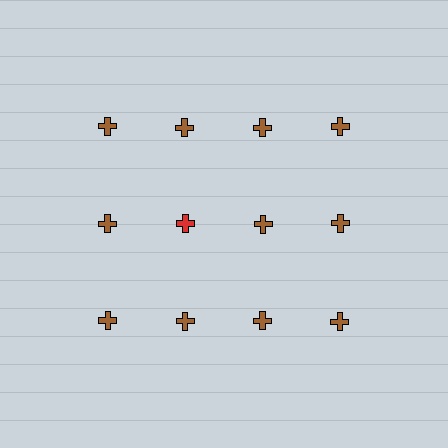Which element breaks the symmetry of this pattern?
The red cross in the second row, second from left column breaks the symmetry. All other shapes are brown crosses.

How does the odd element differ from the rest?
It has a different color: red instead of brown.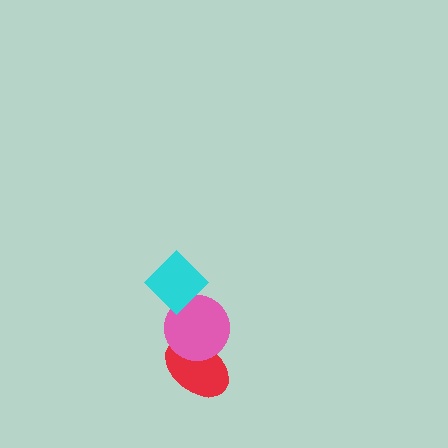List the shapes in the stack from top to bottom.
From top to bottom: the cyan diamond, the pink circle, the red ellipse.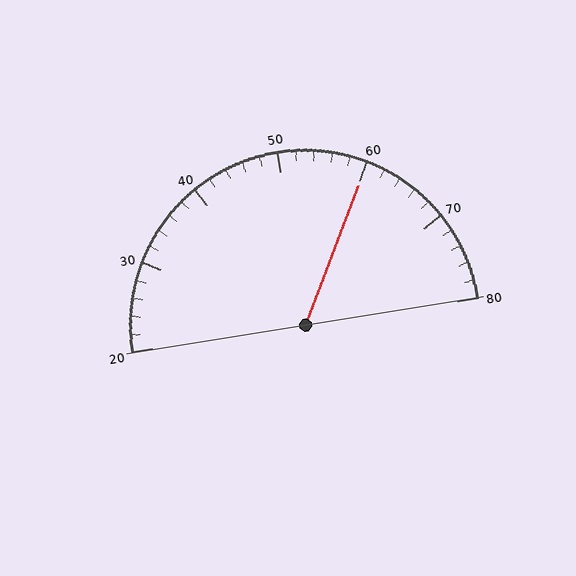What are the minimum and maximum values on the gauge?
The gauge ranges from 20 to 80.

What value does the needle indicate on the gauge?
The needle indicates approximately 60.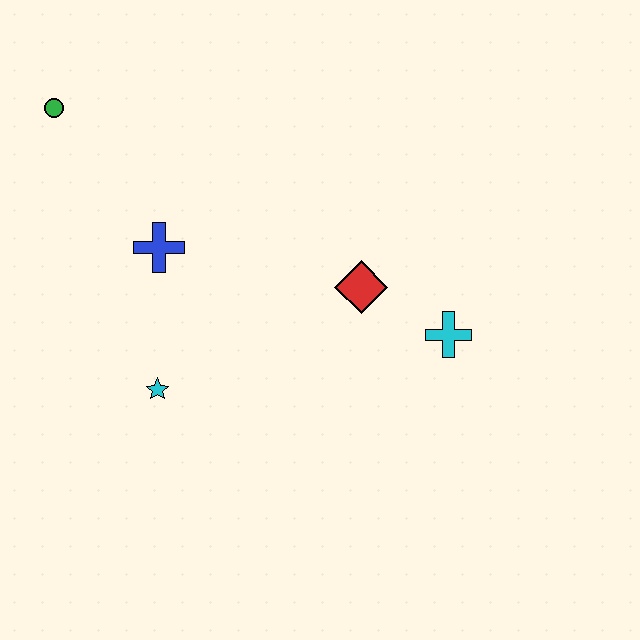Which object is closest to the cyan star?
The blue cross is closest to the cyan star.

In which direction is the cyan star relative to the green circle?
The cyan star is below the green circle.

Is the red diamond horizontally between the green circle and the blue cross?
No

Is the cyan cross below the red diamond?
Yes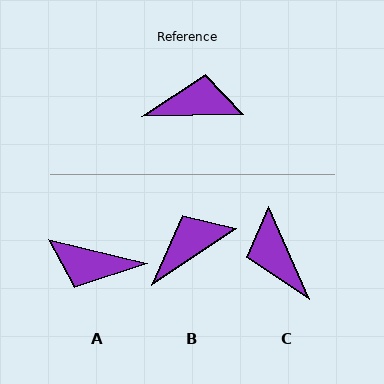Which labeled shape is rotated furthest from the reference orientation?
A, about 165 degrees away.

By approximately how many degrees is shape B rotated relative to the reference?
Approximately 33 degrees counter-clockwise.